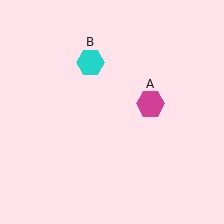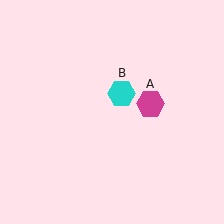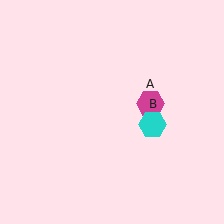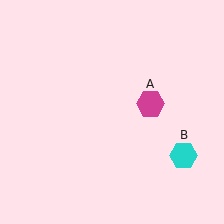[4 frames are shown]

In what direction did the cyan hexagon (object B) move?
The cyan hexagon (object B) moved down and to the right.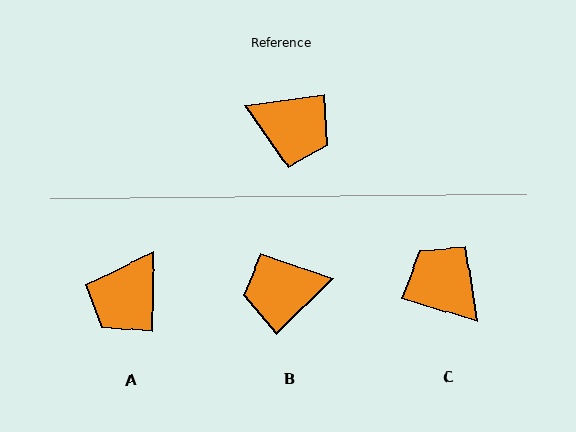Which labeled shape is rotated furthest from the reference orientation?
C, about 155 degrees away.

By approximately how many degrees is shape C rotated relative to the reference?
Approximately 155 degrees counter-clockwise.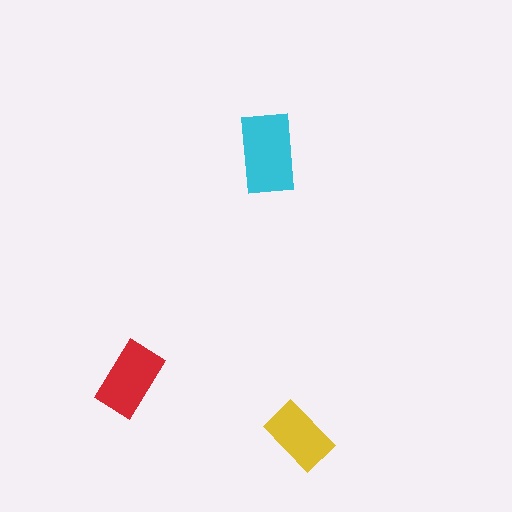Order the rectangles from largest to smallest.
the cyan one, the red one, the yellow one.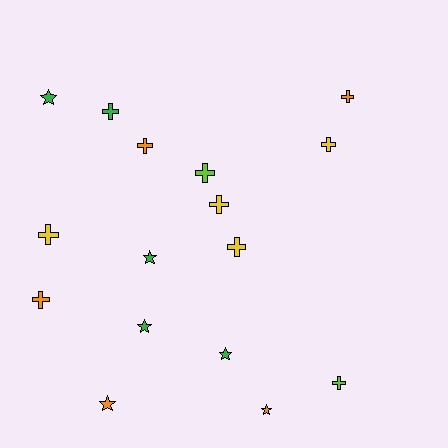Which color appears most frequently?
Green, with 5 objects.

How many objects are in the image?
There are 16 objects.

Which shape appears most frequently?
Cross, with 10 objects.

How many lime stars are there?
There are no lime stars.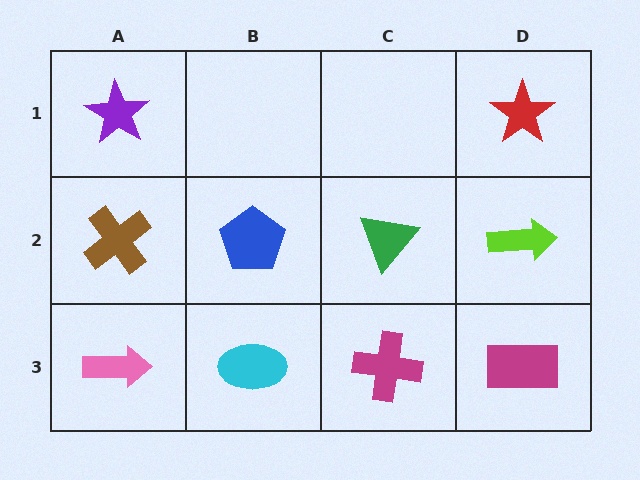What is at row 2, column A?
A brown cross.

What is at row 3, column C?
A magenta cross.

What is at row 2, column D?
A lime arrow.